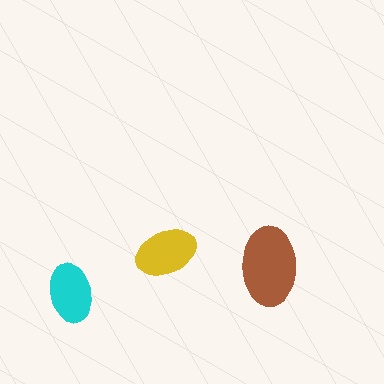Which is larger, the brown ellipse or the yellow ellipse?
The brown one.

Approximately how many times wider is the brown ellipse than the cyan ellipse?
About 1.5 times wider.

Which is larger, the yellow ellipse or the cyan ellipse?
The yellow one.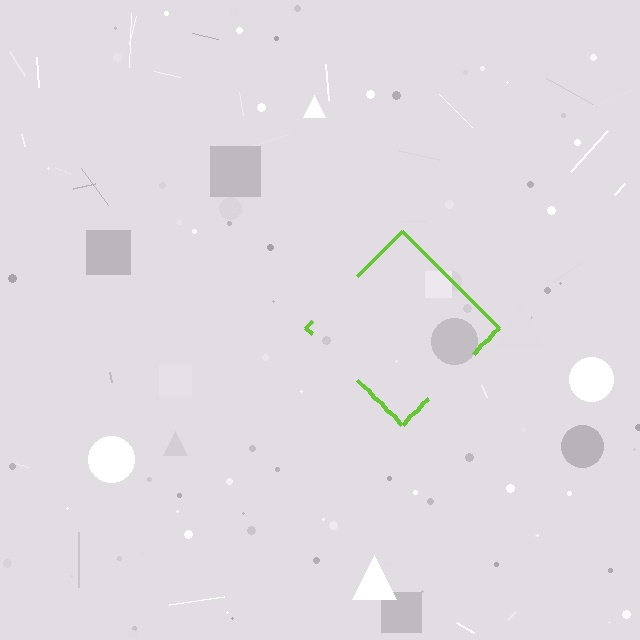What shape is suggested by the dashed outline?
The dashed outline suggests a diamond.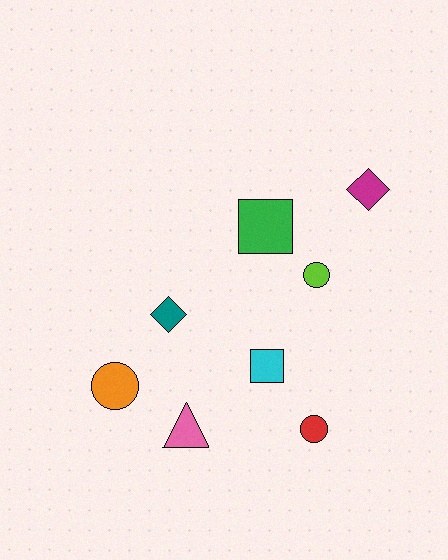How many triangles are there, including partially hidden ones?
There is 1 triangle.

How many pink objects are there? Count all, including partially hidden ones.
There is 1 pink object.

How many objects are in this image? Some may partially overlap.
There are 8 objects.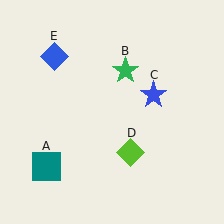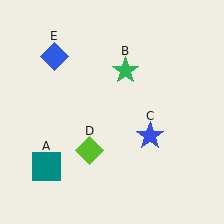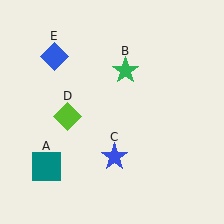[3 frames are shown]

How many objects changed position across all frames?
2 objects changed position: blue star (object C), lime diamond (object D).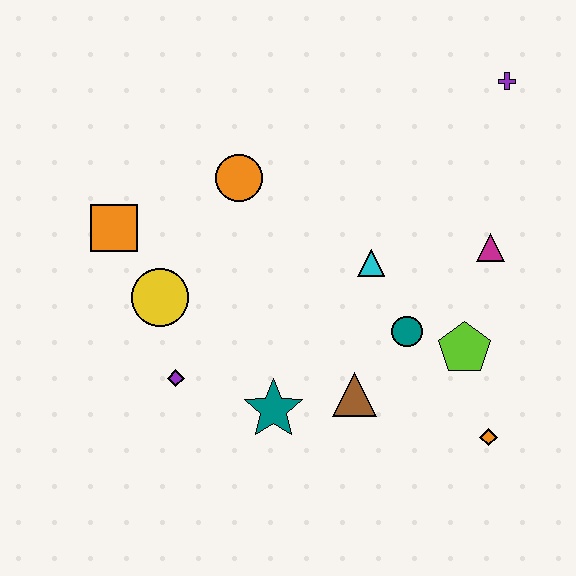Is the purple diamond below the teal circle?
Yes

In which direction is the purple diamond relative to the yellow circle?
The purple diamond is below the yellow circle.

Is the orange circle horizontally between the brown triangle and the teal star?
No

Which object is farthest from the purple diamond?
The purple cross is farthest from the purple diamond.